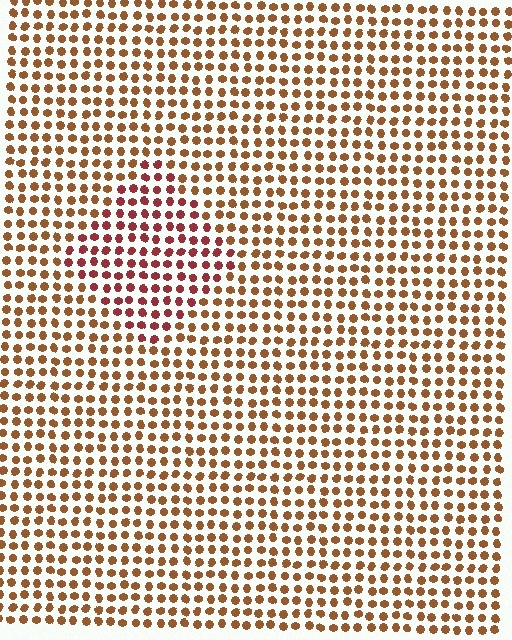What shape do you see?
I see a diamond.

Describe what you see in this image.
The image is filled with small brown elements in a uniform arrangement. A diamond-shaped region is visible where the elements are tinted to a slightly different hue, forming a subtle color boundary.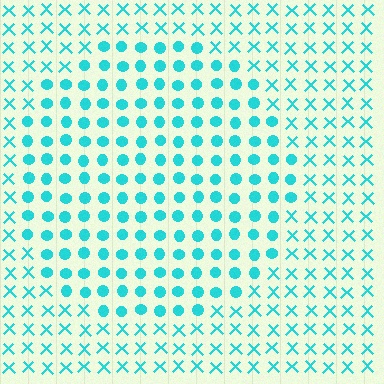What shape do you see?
I see a circle.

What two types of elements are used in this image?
The image uses circles inside the circle region and X marks outside it.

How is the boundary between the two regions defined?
The boundary is defined by a change in element shape: circles inside vs. X marks outside. All elements share the same color and spacing.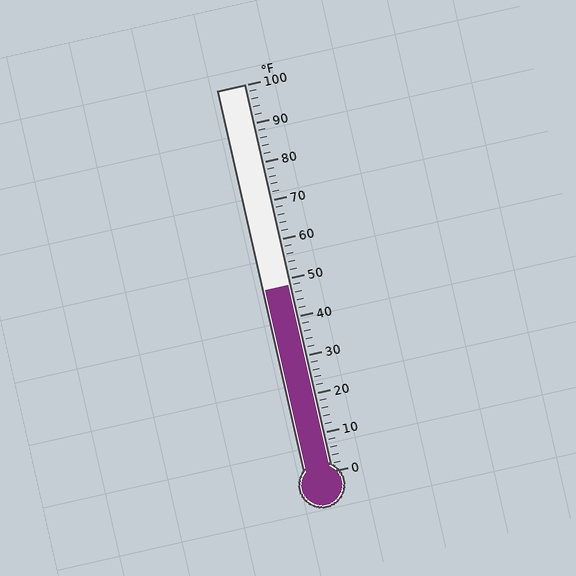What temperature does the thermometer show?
The thermometer shows approximately 48°F.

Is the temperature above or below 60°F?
The temperature is below 60°F.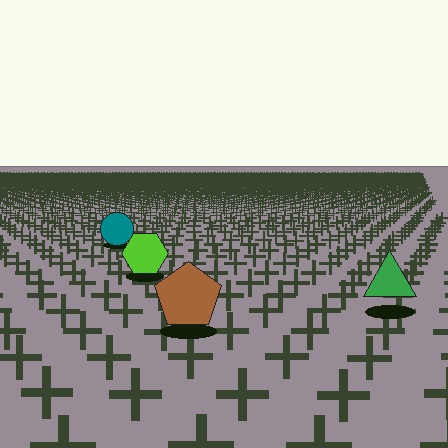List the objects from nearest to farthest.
From nearest to farthest: the brown pentagon, the green triangle, the lime hexagon, the teal circle.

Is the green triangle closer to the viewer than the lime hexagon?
Yes. The green triangle is closer — you can tell from the texture gradient: the ground texture is coarser near it.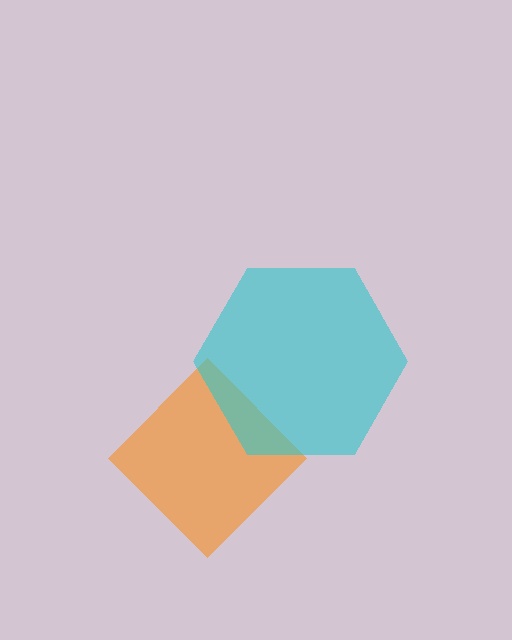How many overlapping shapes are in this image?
There are 2 overlapping shapes in the image.